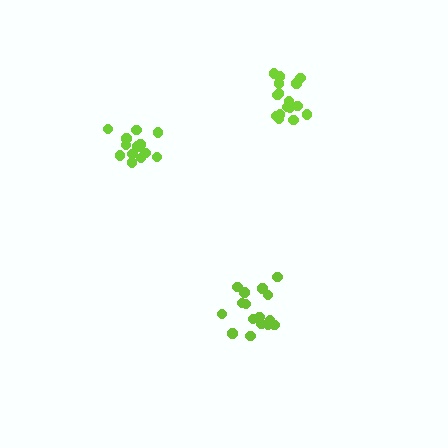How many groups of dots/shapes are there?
There are 3 groups.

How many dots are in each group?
Group 1: 14 dots, Group 2: 16 dots, Group 3: 17 dots (47 total).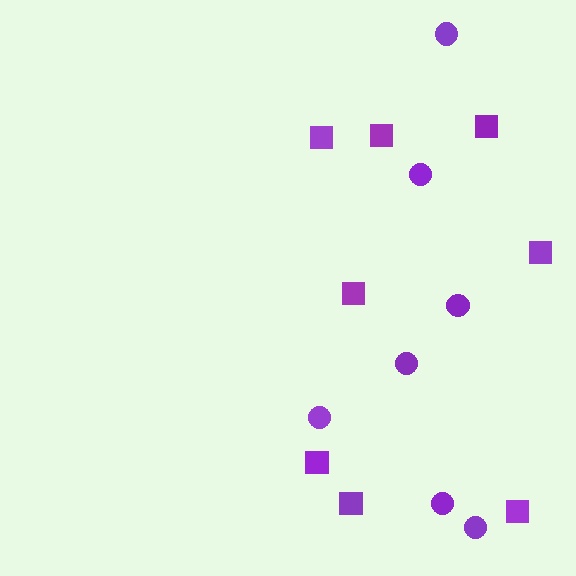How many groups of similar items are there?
There are 2 groups: one group of circles (7) and one group of squares (8).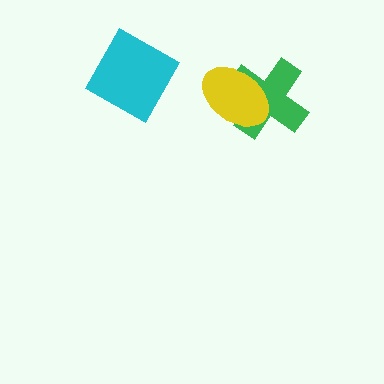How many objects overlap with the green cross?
1 object overlaps with the green cross.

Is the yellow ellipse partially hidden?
No, no other shape covers it.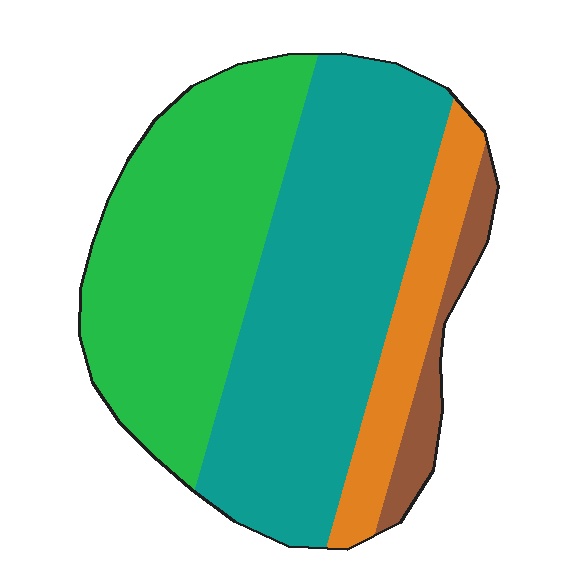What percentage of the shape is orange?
Orange covers around 10% of the shape.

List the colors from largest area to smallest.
From largest to smallest: teal, green, orange, brown.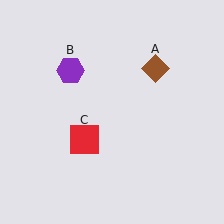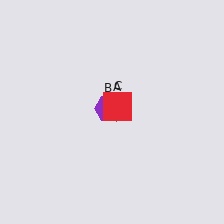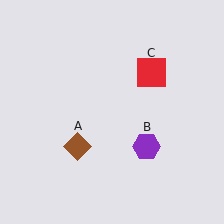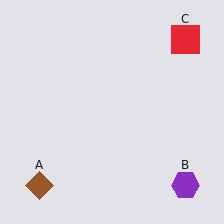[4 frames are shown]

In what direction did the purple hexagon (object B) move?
The purple hexagon (object B) moved down and to the right.